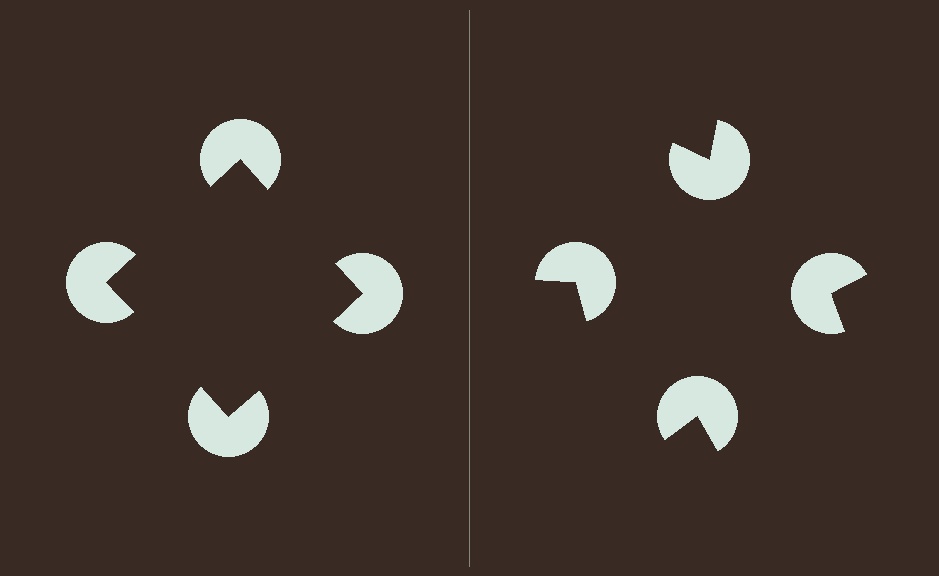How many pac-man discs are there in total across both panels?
8 — 4 on each side.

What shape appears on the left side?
An illusory square.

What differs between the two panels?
The pac-man discs are positioned identically on both sides; only the wedge orientations differ. On the left they align to a square; on the right they are misaligned.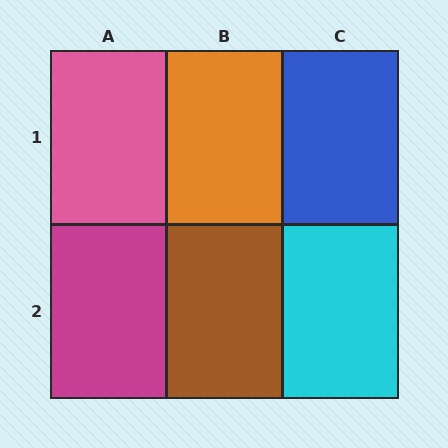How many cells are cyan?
1 cell is cyan.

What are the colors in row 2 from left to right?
Magenta, brown, cyan.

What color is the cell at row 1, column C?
Blue.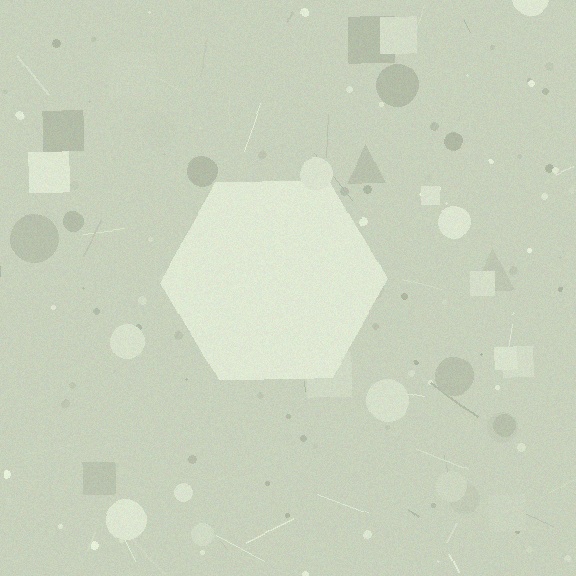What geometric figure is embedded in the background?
A hexagon is embedded in the background.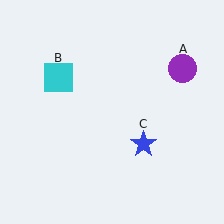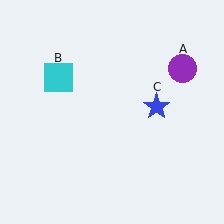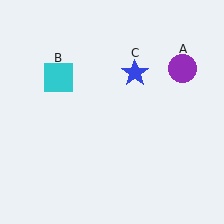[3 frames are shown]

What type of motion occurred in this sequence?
The blue star (object C) rotated counterclockwise around the center of the scene.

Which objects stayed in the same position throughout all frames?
Purple circle (object A) and cyan square (object B) remained stationary.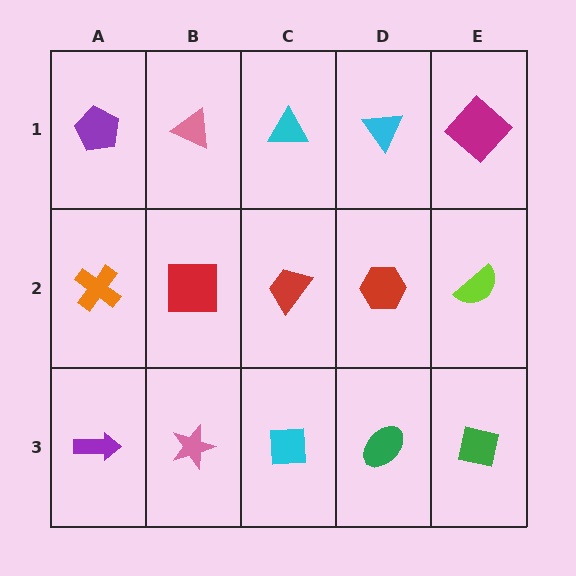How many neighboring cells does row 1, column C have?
3.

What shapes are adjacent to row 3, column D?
A red hexagon (row 2, column D), a cyan square (row 3, column C), a green square (row 3, column E).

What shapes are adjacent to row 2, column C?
A cyan triangle (row 1, column C), a cyan square (row 3, column C), a red square (row 2, column B), a red hexagon (row 2, column D).